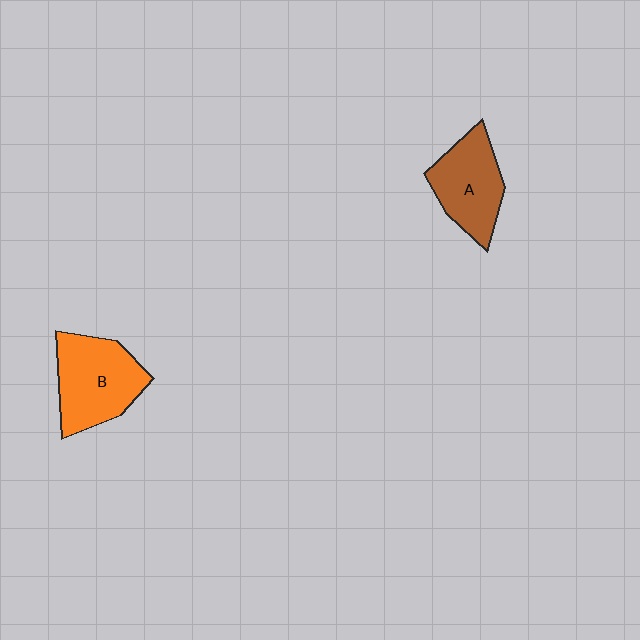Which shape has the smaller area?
Shape A (brown).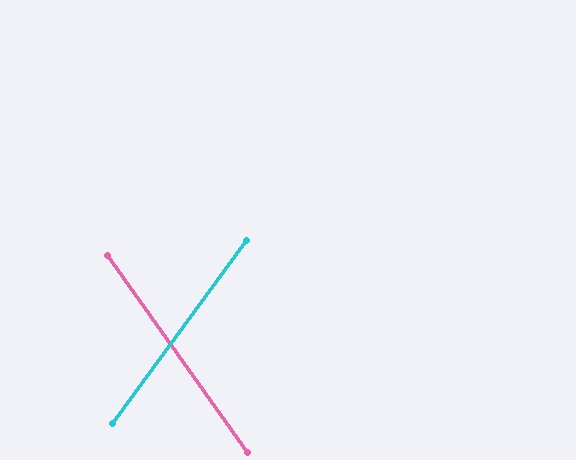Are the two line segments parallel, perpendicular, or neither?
Neither parallel nor perpendicular — they differ by about 72°.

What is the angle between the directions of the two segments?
Approximately 72 degrees.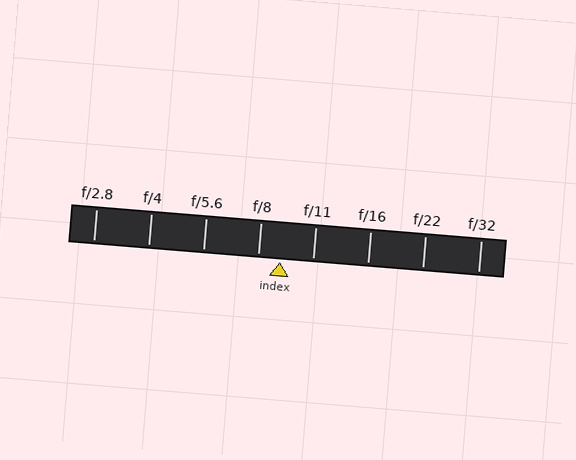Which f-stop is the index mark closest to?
The index mark is closest to f/8.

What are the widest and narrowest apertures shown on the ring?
The widest aperture shown is f/2.8 and the narrowest is f/32.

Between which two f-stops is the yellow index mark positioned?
The index mark is between f/8 and f/11.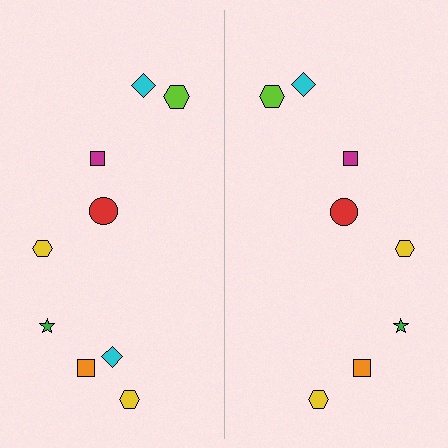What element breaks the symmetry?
A cyan diamond is missing from the right side.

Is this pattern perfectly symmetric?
No, the pattern is not perfectly symmetric. A cyan diamond is missing from the right side.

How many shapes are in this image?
There are 17 shapes in this image.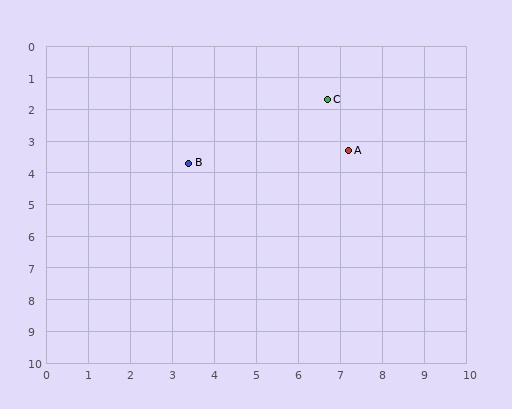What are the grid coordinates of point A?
Point A is at approximately (7.2, 3.3).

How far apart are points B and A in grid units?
Points B and A are about 3.8 grid units apart.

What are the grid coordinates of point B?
Point B is at approximately (3.4, 3.7).